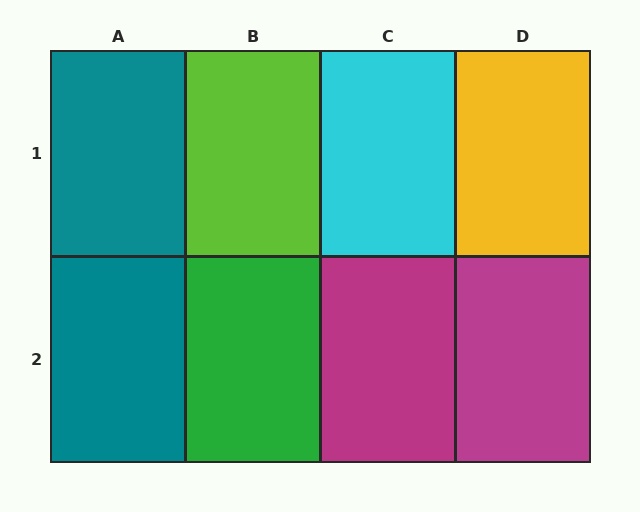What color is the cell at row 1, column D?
Yellow.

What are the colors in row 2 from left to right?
Teal, green, magenta, magenta.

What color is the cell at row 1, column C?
Cyan.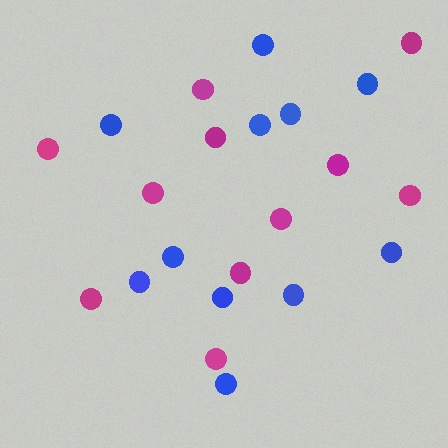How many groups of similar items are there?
There are 2 groups: one group of blue circles (11) and one group of magenta circles (11).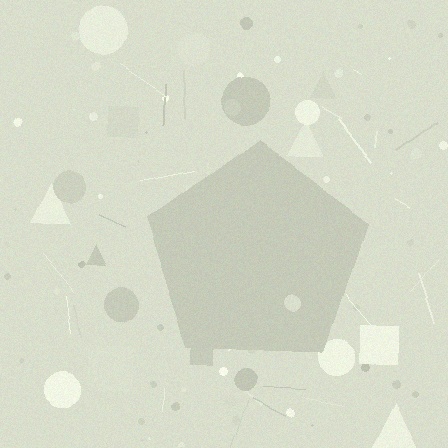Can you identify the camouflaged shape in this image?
The camouflaged shape is a pentagon.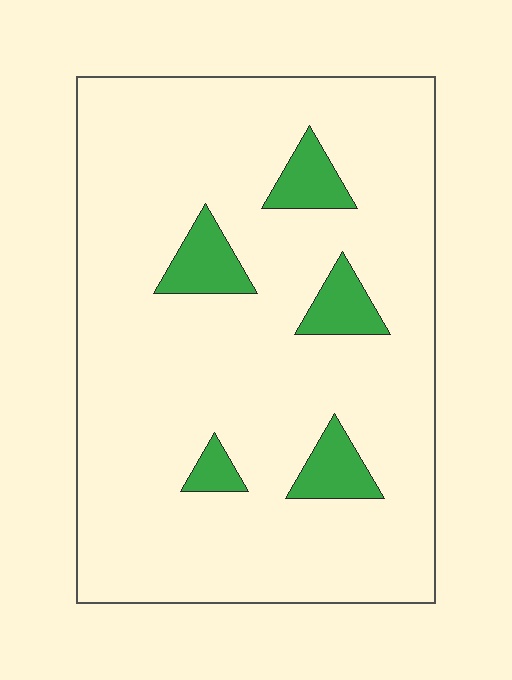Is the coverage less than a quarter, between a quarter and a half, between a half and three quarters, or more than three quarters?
Less than a quarter.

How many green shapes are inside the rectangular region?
5.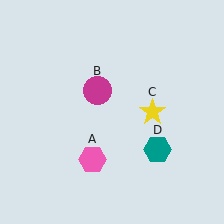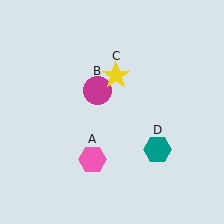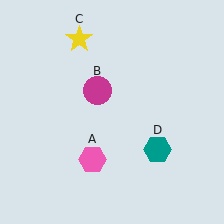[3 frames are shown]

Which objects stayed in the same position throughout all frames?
Pink hexagon (object A) and magenta circle (object B) and teal hexagon (object D) remained stationary.